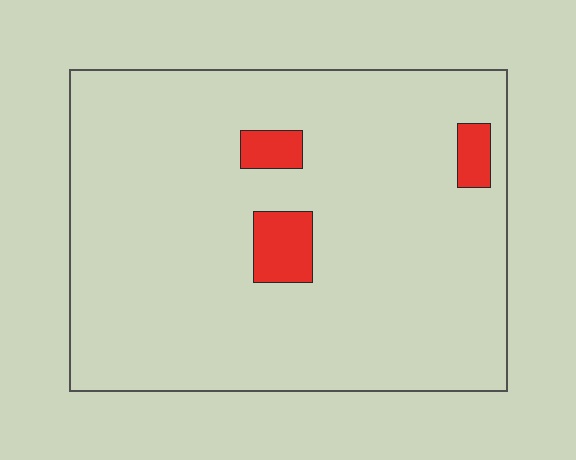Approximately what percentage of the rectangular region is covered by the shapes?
Approximately 5%.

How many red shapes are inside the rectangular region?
3.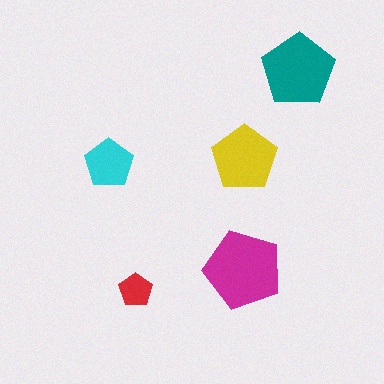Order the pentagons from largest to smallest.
the magenta one, the teal one, the yellow one, the cyan one, the red one.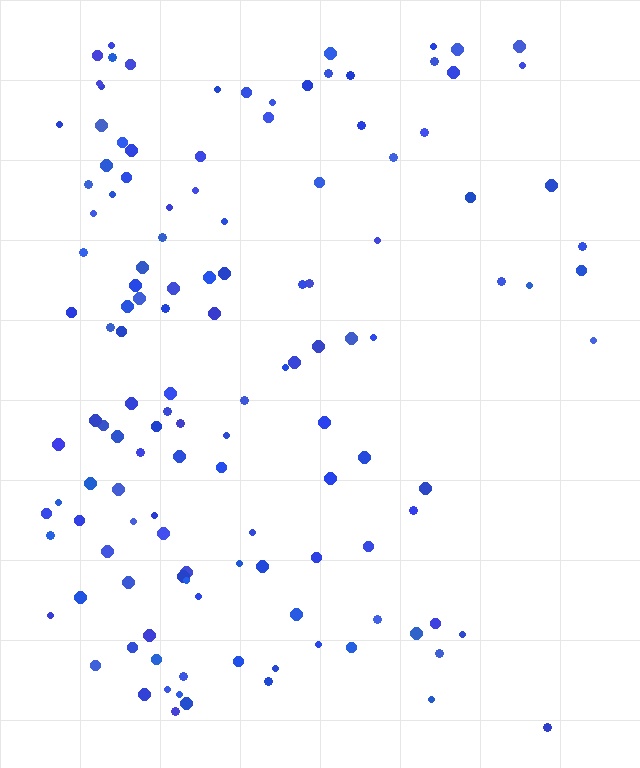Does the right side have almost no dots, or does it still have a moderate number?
Still a moderate number, just noticeably fewer than the left.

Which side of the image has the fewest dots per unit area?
The right.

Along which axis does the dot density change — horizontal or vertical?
Horizontal.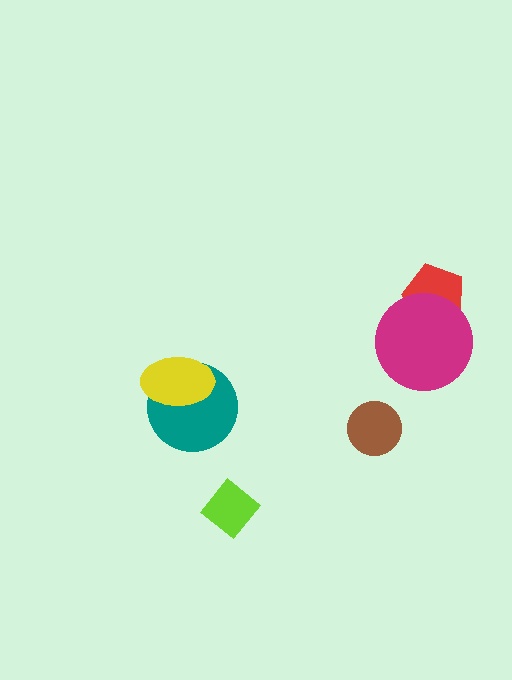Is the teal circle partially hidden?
Yes, it is partially covered by another shape.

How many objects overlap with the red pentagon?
1 object overlaps with the red pentagon.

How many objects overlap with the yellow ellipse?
1 object overlaps with the yellow ellipse.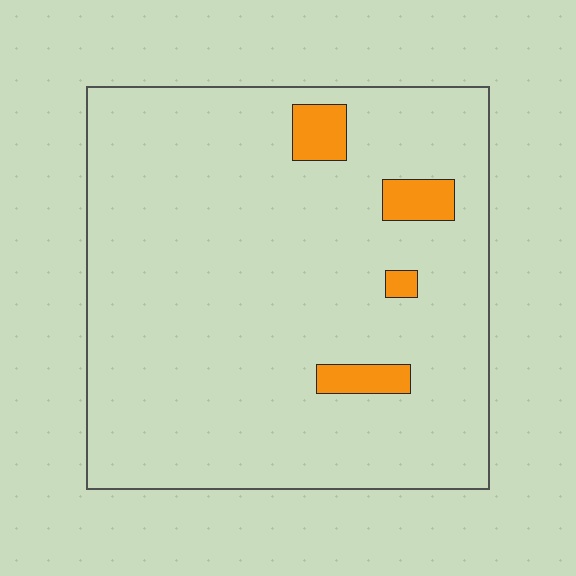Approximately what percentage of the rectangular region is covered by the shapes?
Approximately 5%.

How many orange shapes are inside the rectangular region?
4.